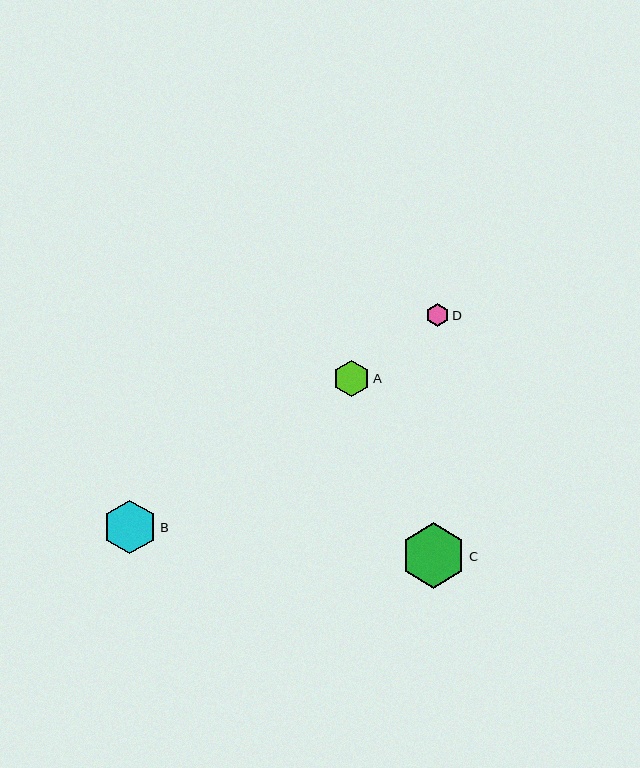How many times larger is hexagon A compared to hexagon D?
Hexagon A is approximately 1.6 times the size of hexagon D.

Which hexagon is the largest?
Hexagon C is the largest with a size of approximately 65 pixels.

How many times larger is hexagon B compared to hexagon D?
Hexagon B is approximately 2.4 times the size of hexagon D.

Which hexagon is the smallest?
Hexagon D is the smallest with a size of approximately 22 pixels.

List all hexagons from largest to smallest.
From largest to smallest: C, B, A, D.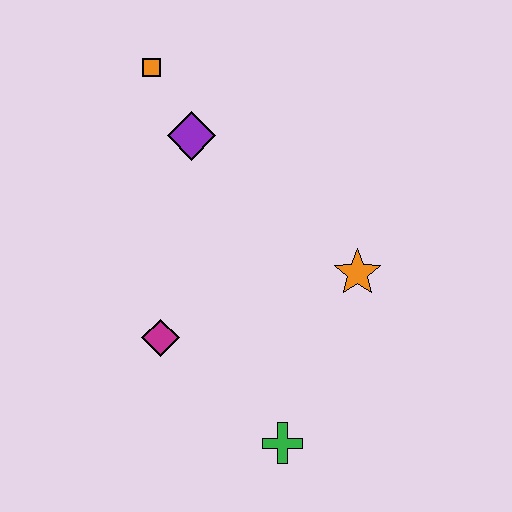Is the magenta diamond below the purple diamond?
Yes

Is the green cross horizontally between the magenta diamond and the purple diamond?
No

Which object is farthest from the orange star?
The orange square is farthest from the orange star.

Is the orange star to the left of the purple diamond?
No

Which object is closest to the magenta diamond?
The green cross is closest to the magenta diamond.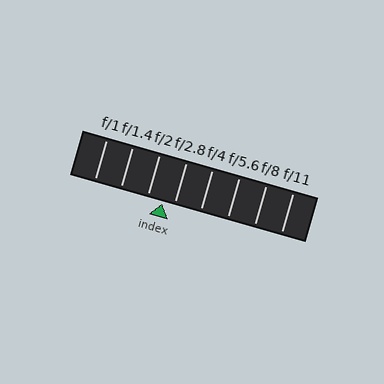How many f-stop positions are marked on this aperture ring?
There are 8 f-stop positions marked.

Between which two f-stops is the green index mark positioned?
The index mark is between f/2 and f/2.8.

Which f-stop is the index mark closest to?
The index mark is closest to f/2.8.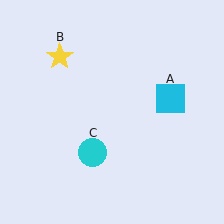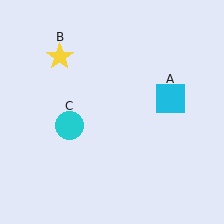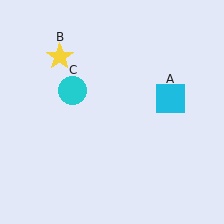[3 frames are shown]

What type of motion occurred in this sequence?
The cyan circle (object C) rotated clockwise around the center of the scene.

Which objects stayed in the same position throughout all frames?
Cyan square (object A) and yellow star (object B) remained stationary.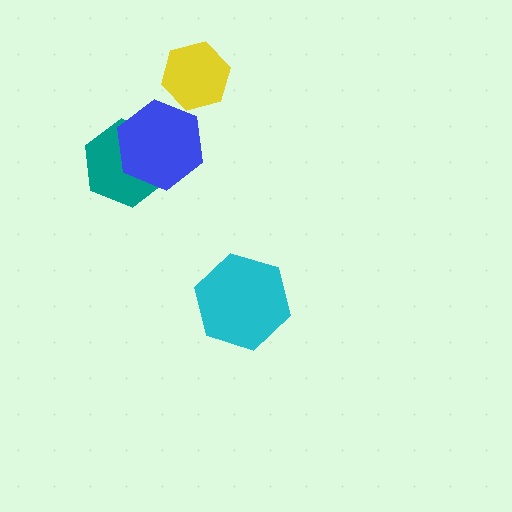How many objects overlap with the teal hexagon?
1 object overlaps with the teal hexagon.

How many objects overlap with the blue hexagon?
1 object overlaps with the blue hexagon.